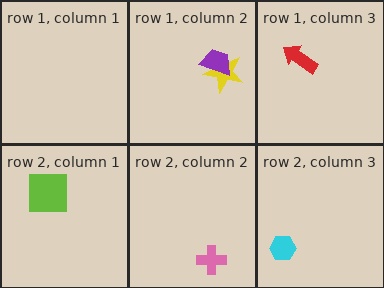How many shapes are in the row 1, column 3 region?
1.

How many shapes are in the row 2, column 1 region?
1.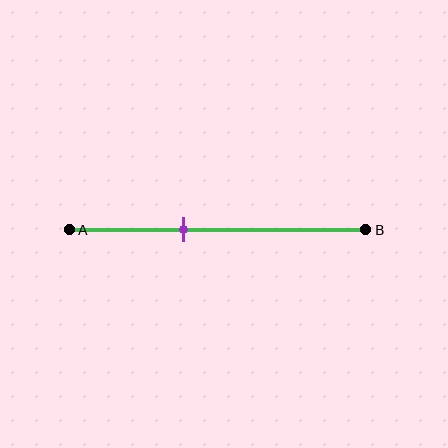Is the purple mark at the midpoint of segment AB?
No, the mark is at about 40% from A, not at the 50% midpoint.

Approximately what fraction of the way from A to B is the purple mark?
The purple mark is approximately 40% of the way from A to B.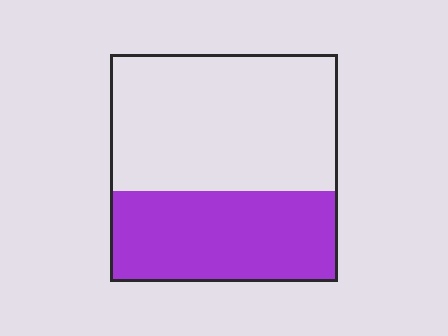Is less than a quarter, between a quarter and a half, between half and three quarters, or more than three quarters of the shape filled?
Between a quarter and a half.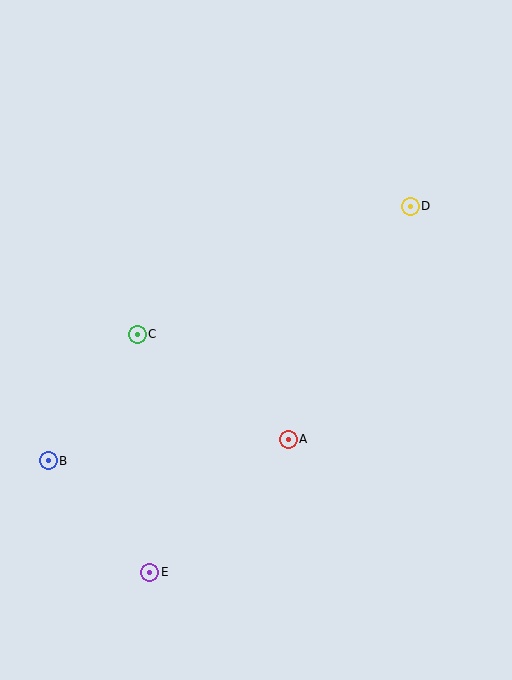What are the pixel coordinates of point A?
Point A is at (288, 439).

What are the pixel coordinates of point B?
Point B is at (48, 461).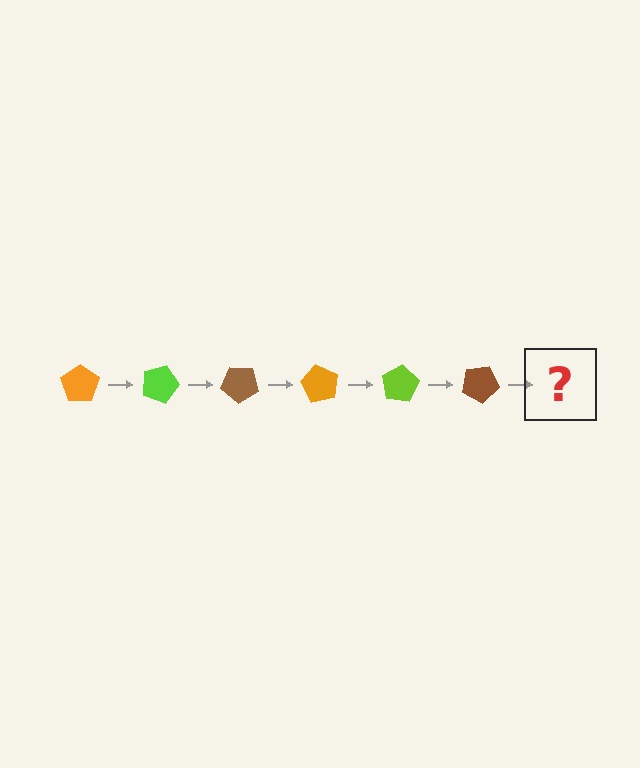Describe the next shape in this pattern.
It should be an orange pentagon, rotated 120 degrees from the start.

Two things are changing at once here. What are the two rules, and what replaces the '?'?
The two rules are that it rotates 20 degrees each step and the color cycles through orange, lime, and brown. The '?' should be an orange pentagon, rotated 120 degrees from the start.